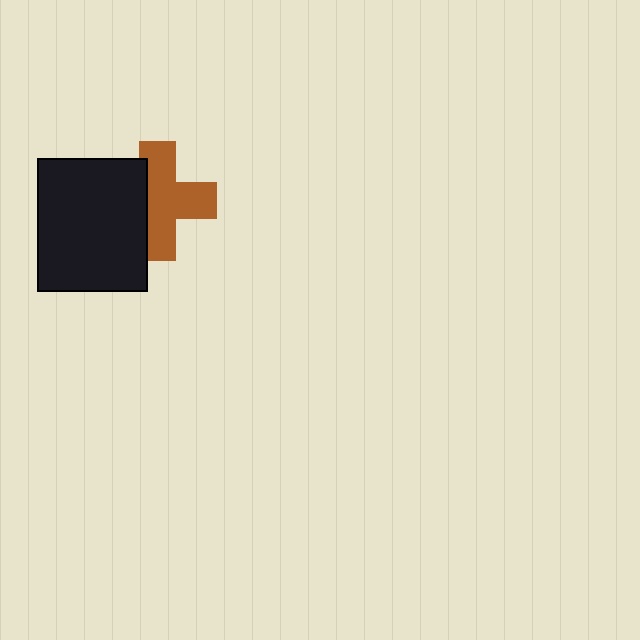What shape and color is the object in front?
The object in front is a black rectangle.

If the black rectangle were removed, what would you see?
You would see the complete brown cross.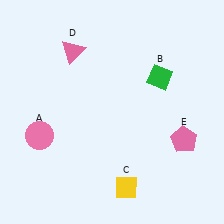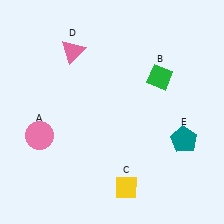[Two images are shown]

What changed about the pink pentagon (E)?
In Image 1, E is pink. In Image 2, it changed to teal.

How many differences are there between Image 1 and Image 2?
There is 1 difference between the two images.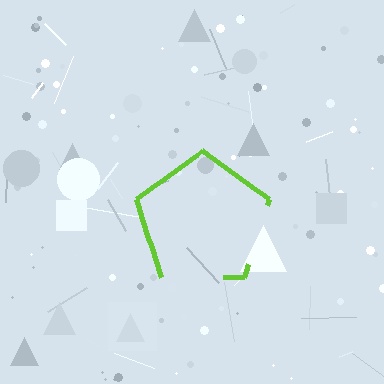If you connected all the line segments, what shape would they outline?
They would outline a pentagon.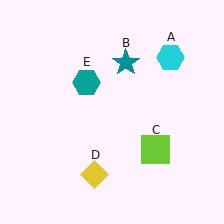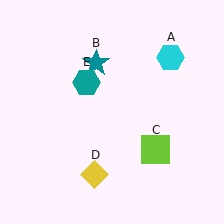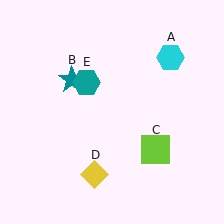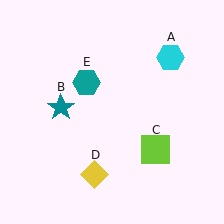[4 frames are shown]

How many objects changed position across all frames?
1 object changed position: teal star (object B).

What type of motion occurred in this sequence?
The teal star (object B) rotated counterclockwise around the center of the scene.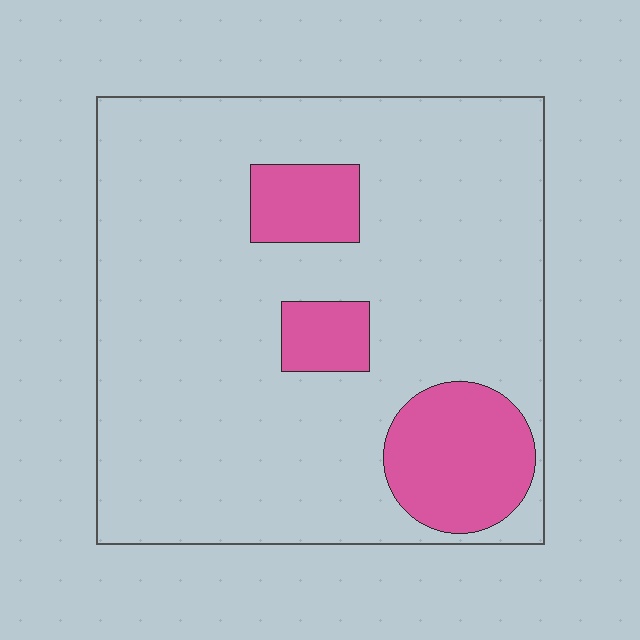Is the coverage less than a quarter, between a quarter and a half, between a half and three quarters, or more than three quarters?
Less than a quarter.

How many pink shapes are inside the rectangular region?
3.